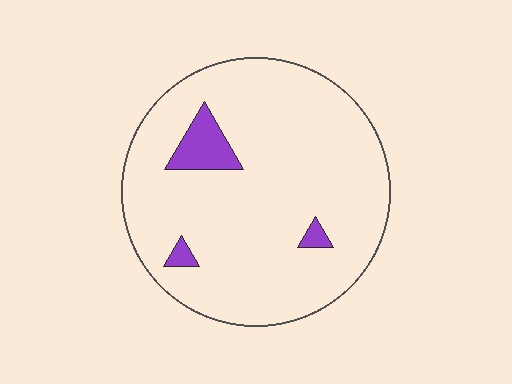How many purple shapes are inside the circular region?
3.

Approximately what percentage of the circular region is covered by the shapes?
Approximately 5%.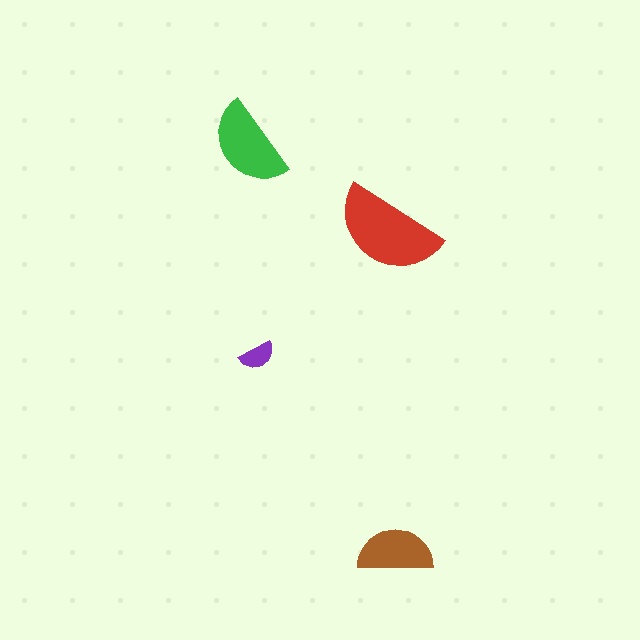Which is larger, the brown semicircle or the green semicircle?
The green one.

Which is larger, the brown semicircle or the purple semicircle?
The brown one.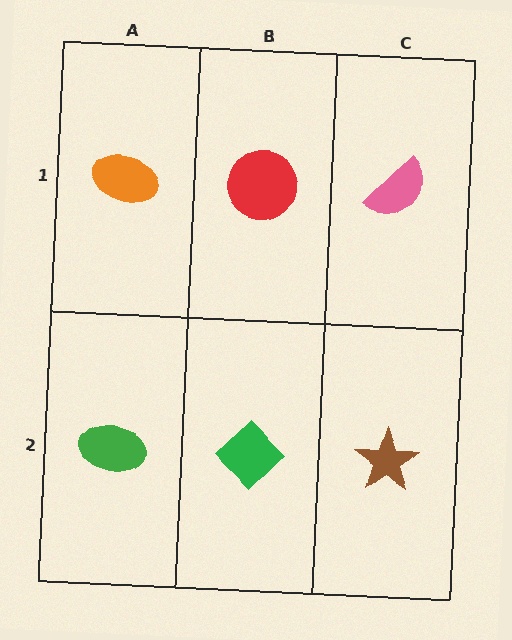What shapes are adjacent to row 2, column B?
A red circle (row 1, column B), a green ellipse (row 2, column A), a brown star (row 2, column C).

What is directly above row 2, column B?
A red circle.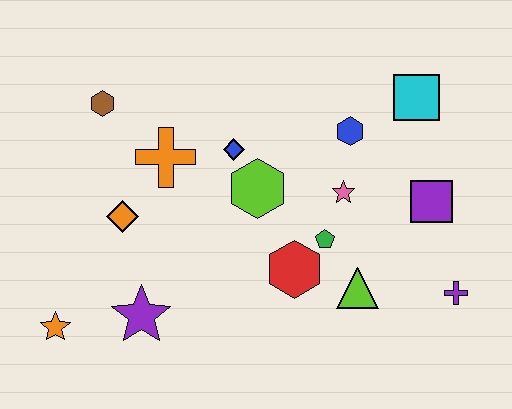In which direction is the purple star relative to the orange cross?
The purple star is below the orange cross.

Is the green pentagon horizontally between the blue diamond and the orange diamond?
No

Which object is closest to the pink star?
The green pentagon is closest to the pink star.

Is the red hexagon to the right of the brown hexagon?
Yes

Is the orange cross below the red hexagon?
No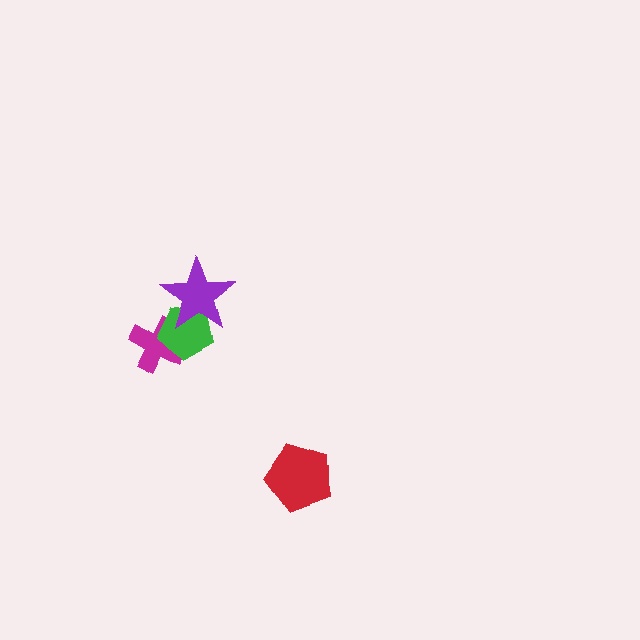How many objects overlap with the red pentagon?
0 objects overlap with the red pentagon.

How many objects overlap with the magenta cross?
1 object overlaps with the magenta cross.